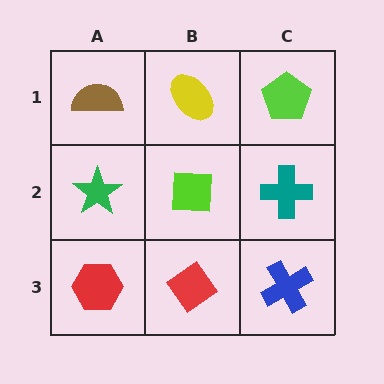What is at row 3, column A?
A red hexagon.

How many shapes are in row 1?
3 shapes.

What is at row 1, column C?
A lime pentagon.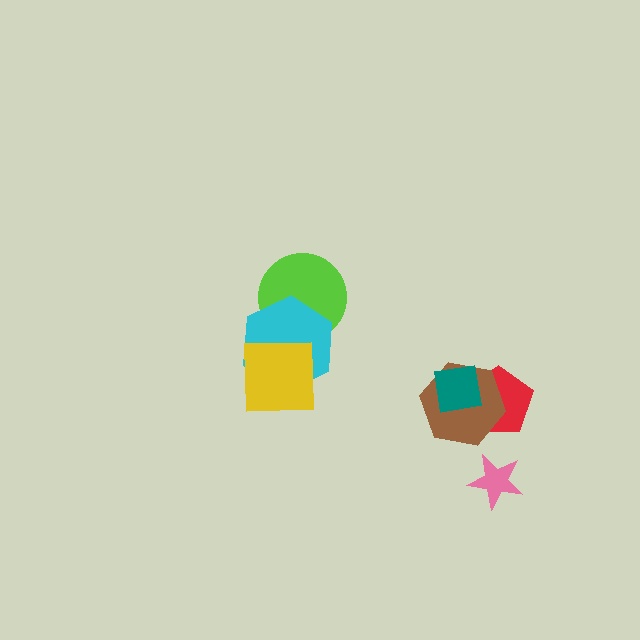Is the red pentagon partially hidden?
Yes, it is partially covered by another shape.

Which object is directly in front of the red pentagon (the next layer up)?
The brown hexagon is directly in front of the red pentagon.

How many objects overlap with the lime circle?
1 object overlaps with the lime circle.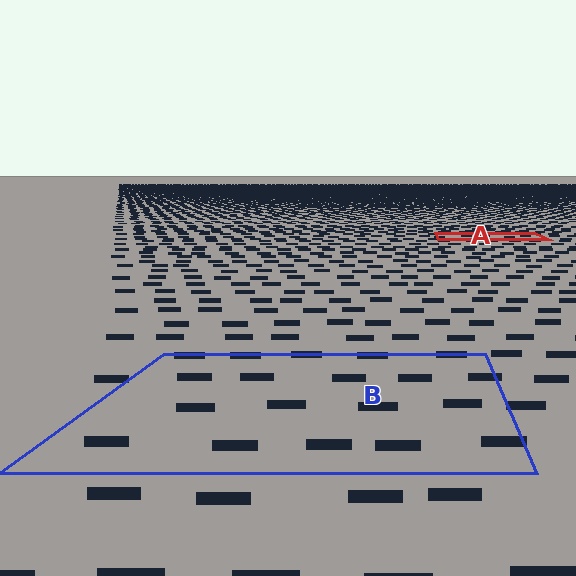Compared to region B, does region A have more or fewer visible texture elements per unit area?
Region A has more texture elements per unit area — they are packed more densely because it is farther away.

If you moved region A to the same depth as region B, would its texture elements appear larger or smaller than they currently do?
They would appear larger. At a closer depth, the same texture elements are projected at a bigger on-screen size.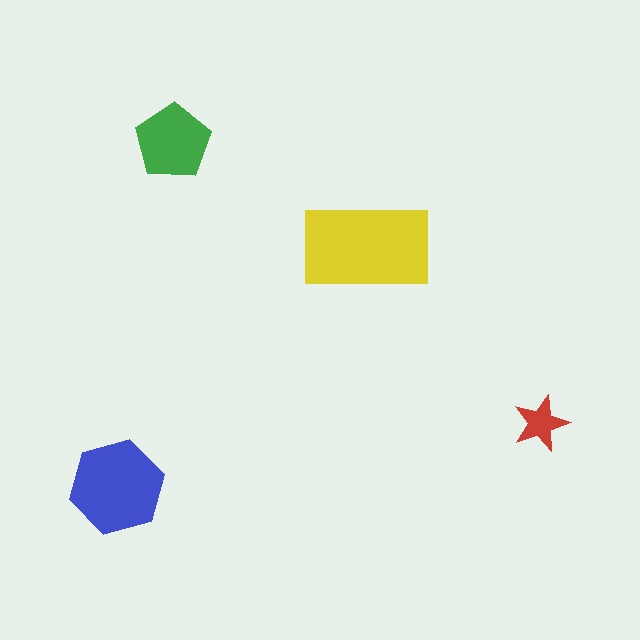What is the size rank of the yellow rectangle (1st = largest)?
1st.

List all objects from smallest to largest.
The red star, the green pentagon, the blue hexagon, the yellow rectangle.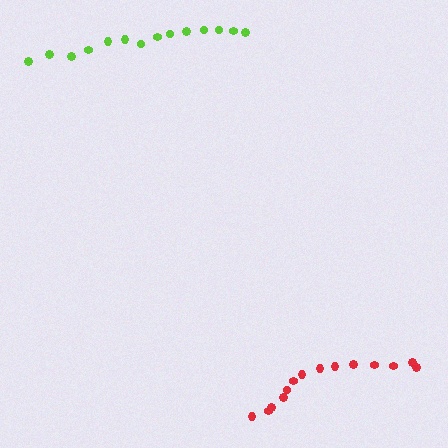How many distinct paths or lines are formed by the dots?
There are 2 distinct paths.